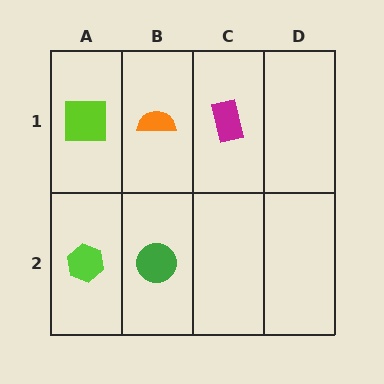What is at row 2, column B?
A green circle.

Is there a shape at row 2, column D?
No, that cell is empty.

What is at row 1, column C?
A magenta rectangle.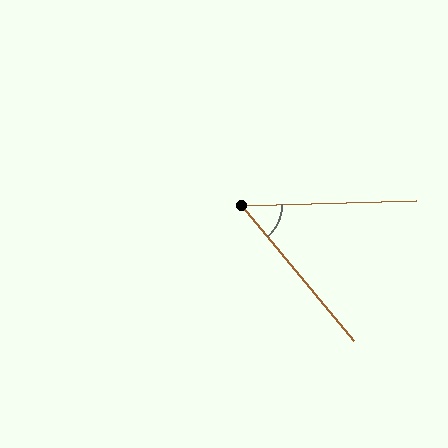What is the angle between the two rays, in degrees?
Approximately 52 degrees.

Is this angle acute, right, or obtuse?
It is acute.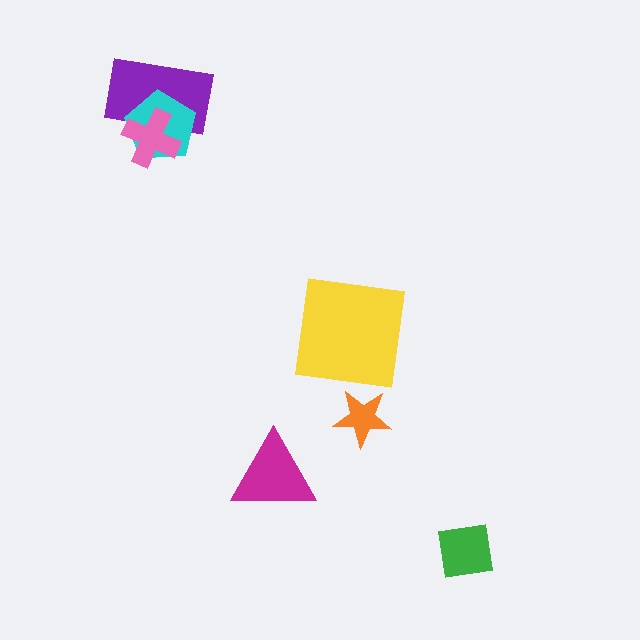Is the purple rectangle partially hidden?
Yes, it is partially covered by another shape.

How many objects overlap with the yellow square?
0 objects overlap with the yellow square.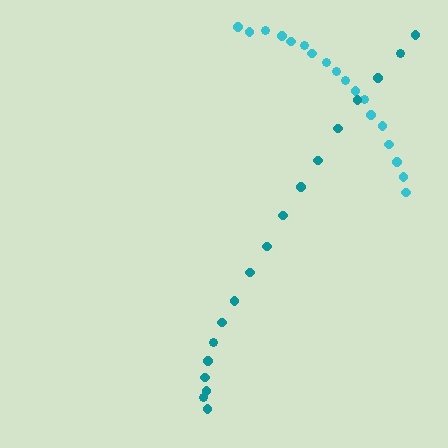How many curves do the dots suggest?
There are 2 distinct paths.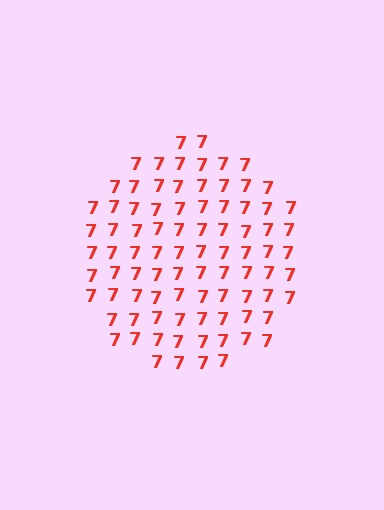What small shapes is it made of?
It is made of small digit 7's.